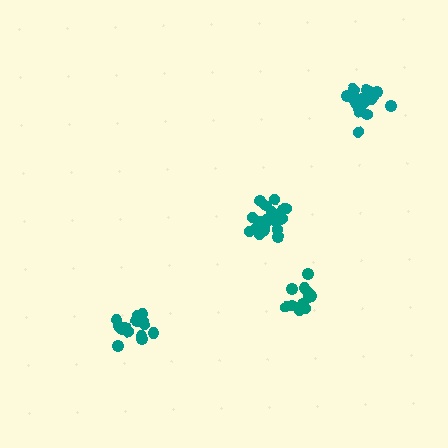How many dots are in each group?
Group 1: 14 dots, Group 2: 19 dots, Group 3: 13 dots, Group 4: 19 dots (65 total).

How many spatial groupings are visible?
There are 4 spatial groupings.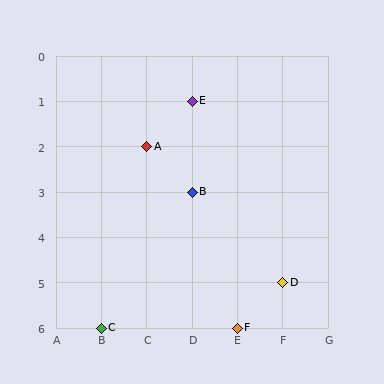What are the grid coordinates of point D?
Point D is at grid coordinates (F, 5).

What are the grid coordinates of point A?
Point A is at grid coordinates (C, 2).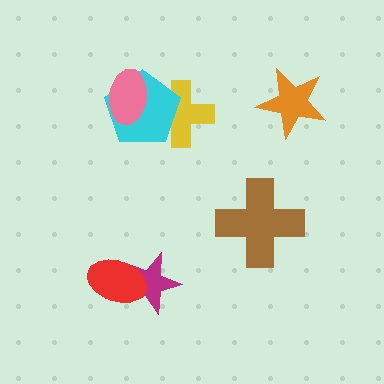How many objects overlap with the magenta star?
1 object overlaps with the magenta star.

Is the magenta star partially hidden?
Yes, it is partially covered by another shape.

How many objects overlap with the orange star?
0 objects overlap with the orange star.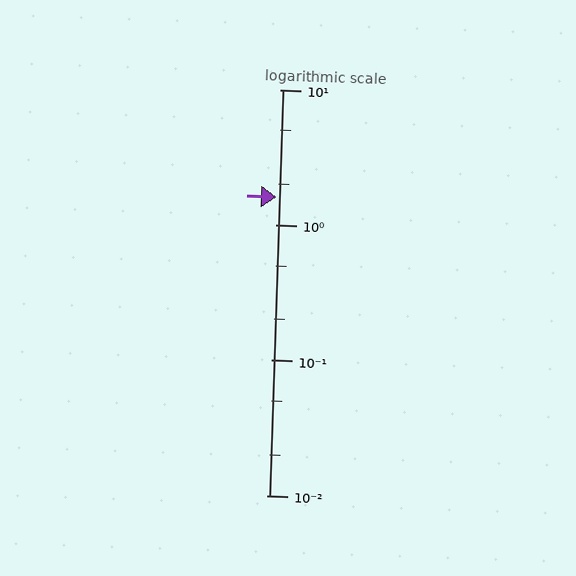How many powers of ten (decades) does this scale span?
The scale spans 3 decades, from 0.01 to 10.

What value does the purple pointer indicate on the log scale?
The pointer indicates approximately 1.6.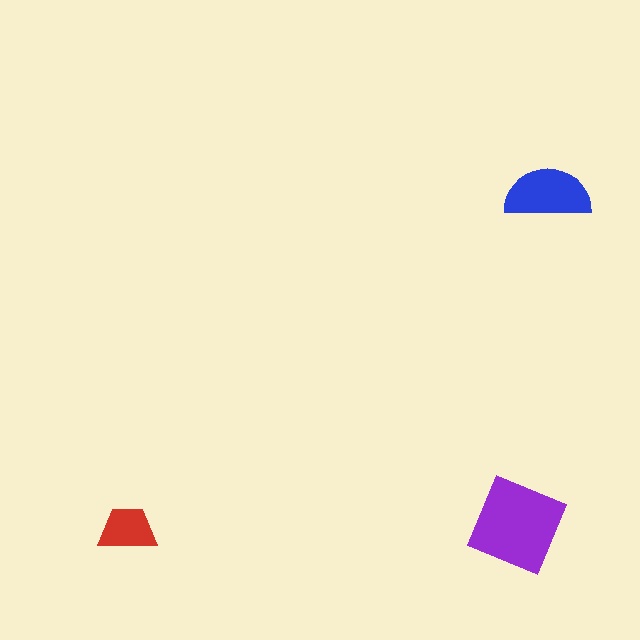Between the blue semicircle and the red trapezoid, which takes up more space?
The blue semicircle.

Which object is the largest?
The purple diamond.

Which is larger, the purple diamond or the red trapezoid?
The purple diamond.